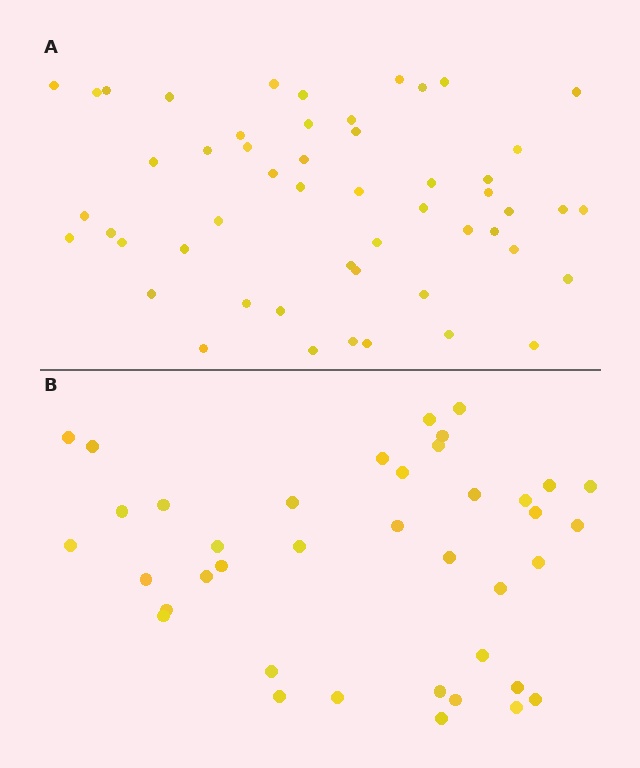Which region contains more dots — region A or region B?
Region A (the top region) has more dots.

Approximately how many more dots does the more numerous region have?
Region A has approximately 15 more dots than region B.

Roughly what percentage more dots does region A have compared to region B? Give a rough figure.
About 35% more.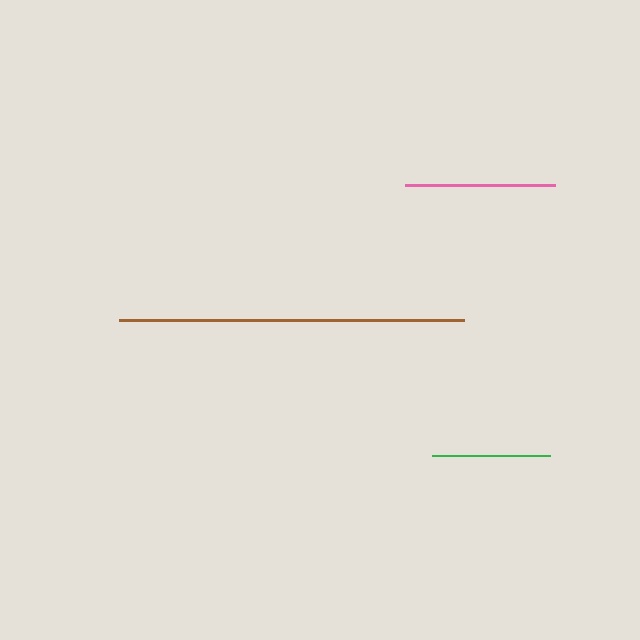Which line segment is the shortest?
The green line is the shortest at approximately 118 pixels.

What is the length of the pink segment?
The pink segment is approximately 150 pixels long.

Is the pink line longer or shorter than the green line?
The pink line is longer than the green line.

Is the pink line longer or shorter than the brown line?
The brown line is longer than the pink line.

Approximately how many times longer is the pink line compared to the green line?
The pink line is approximately 1.3 times the length of the green line.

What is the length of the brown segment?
The brown segment is approximately 345 pixels long.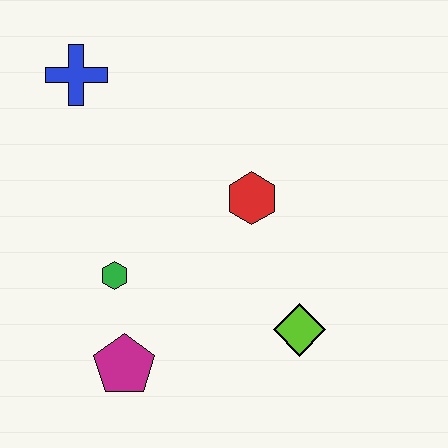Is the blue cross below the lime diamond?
No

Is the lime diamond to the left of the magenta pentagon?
No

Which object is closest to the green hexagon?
The magenta pentagon is closest to the green hexagon.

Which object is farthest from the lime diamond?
The blue cross is farthest from the lime diamond.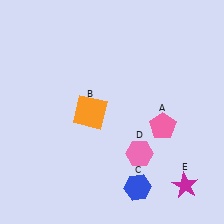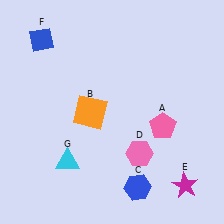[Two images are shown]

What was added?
A blue diamond (F), a cyan triangle (G) were added in Image 2.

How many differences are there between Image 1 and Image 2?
There are 2 differences between the two images.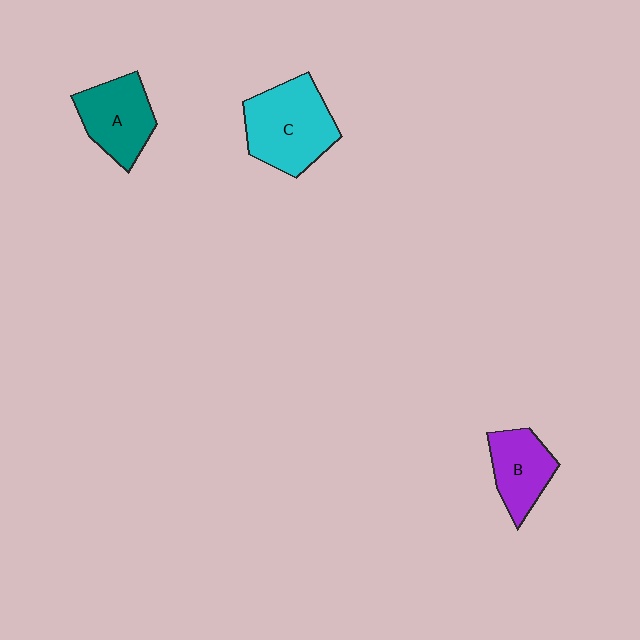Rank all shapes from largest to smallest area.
From largest to smallest: C (cyan), A (teal), B (purple).